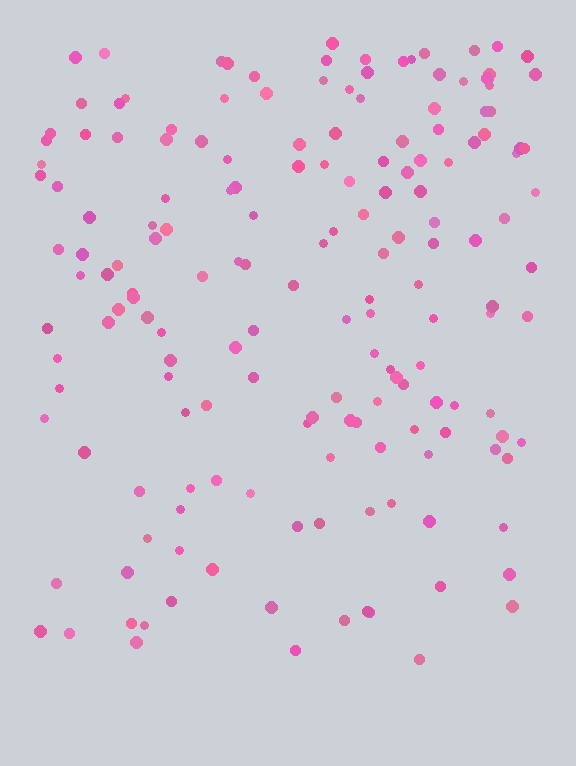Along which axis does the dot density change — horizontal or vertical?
Vertical.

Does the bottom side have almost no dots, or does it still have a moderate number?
Still a moderate number, just noticeably fewer than the top.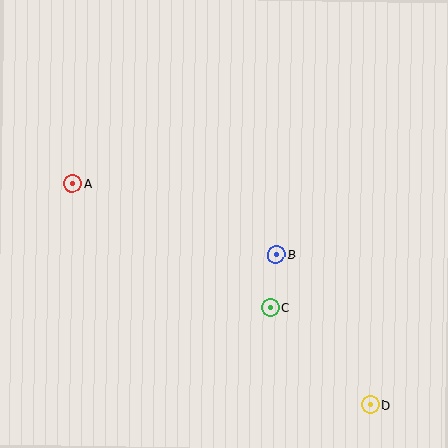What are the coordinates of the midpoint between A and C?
The midpoint between A and C is at (171, 245).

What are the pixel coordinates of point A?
Point A is at (72, 183).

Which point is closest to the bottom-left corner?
Point A is closest to the bottom-left corner.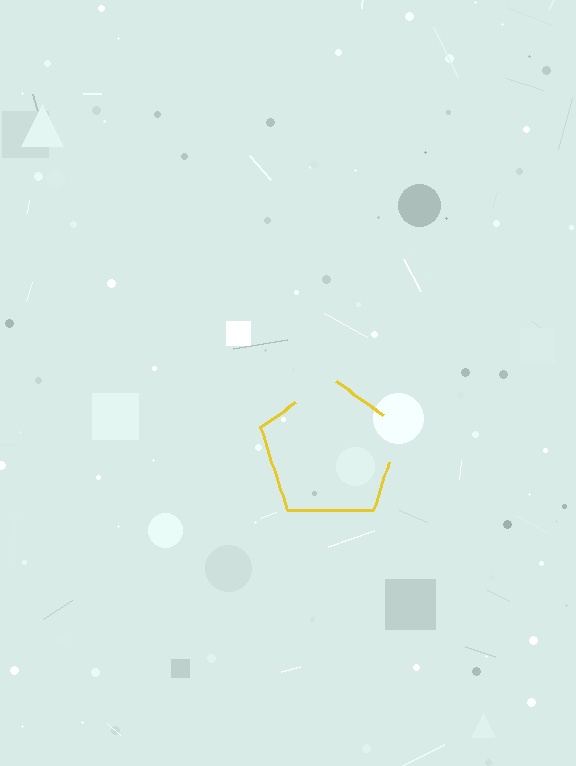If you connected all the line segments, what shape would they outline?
They would outline a pentagon.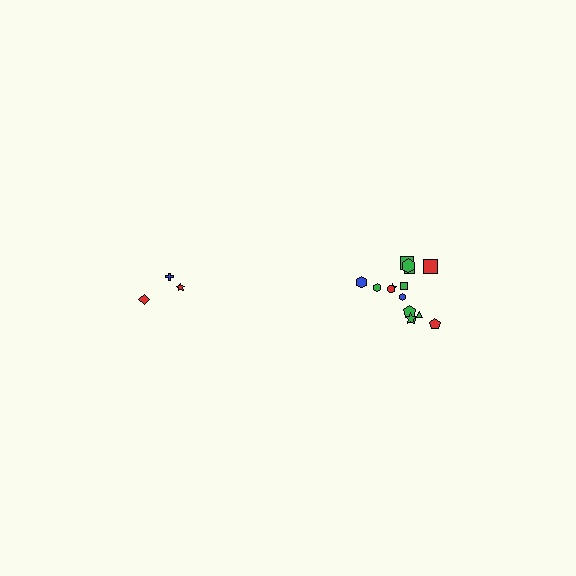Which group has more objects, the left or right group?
The right group.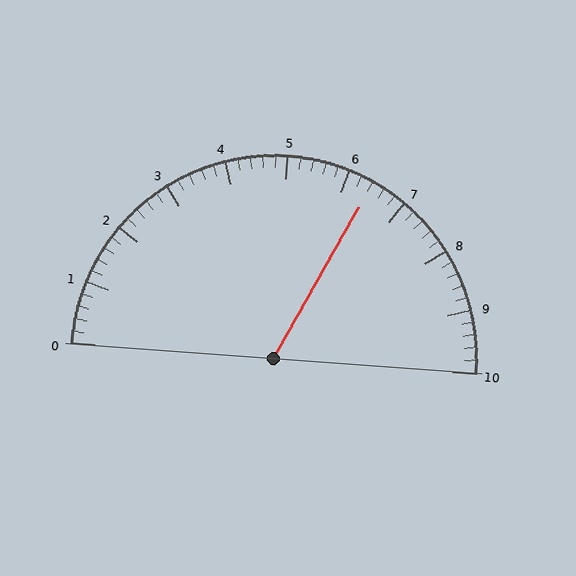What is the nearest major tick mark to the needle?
The nearest major tick mark is 6.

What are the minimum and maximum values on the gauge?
The gauge ranges from 0 to 10.